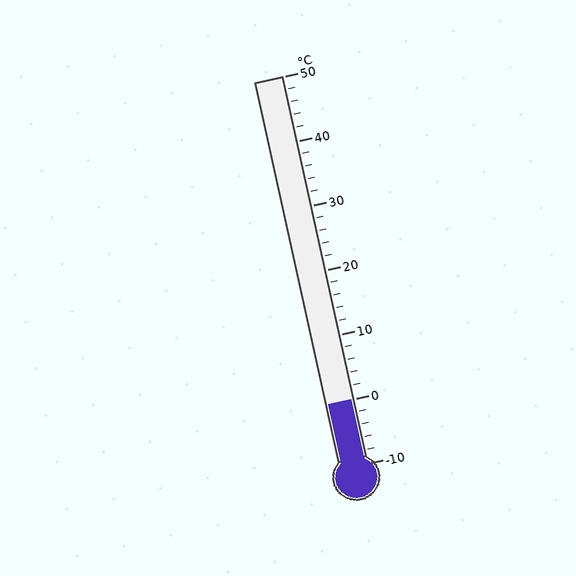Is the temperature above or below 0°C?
The temperature is at 0°C.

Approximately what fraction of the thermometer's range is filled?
The thermometer is filled to approximately 15% of its range.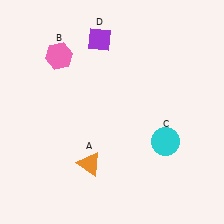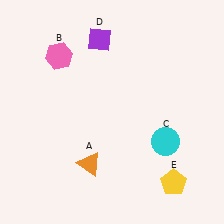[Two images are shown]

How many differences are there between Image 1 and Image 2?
There is 1 difference between the two images.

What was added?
A yellow pentagon (E) was added in Image 2.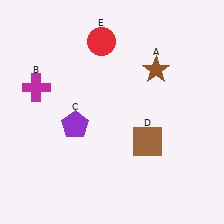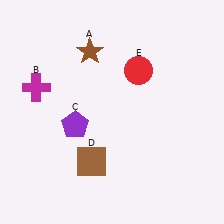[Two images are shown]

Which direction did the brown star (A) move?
The brown star (A) moved left.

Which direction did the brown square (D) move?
The brown square (D) moved left.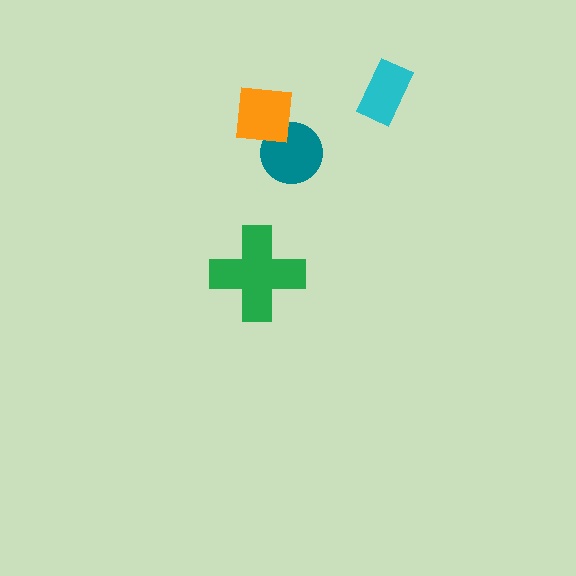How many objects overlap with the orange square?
1 object overlaps with the orange square.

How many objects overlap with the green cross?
0 objects overlap with the green cross.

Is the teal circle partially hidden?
Yes, it is partially covered by another shape.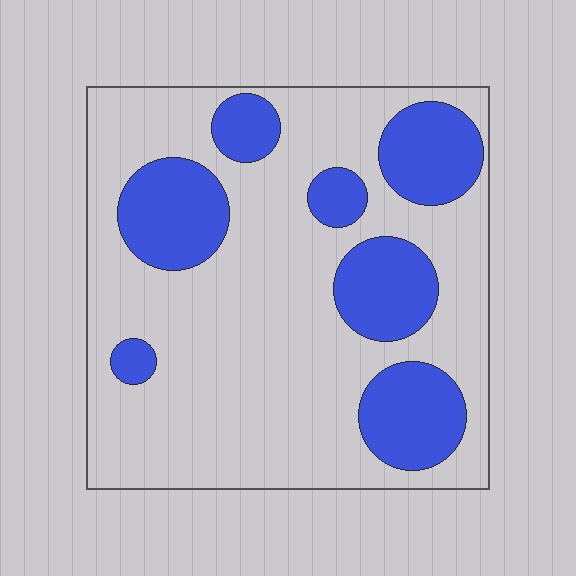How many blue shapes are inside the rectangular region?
7.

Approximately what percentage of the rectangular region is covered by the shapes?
Approximately 30%.